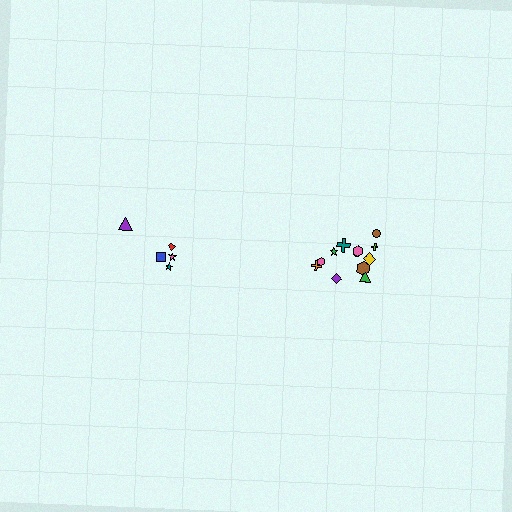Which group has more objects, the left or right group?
The right group.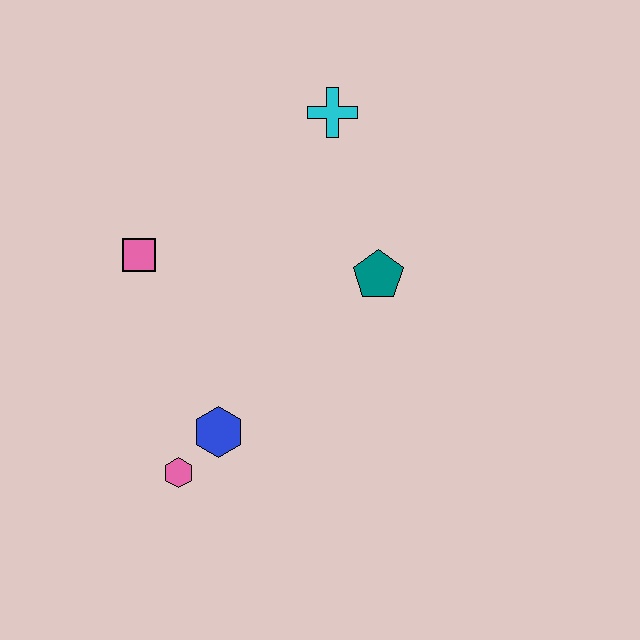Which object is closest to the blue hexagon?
The pink hexagon is closest to the blue hexagon.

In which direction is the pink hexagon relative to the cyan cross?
The pink hexagon is below the cyan cross.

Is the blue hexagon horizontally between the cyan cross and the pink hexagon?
Yes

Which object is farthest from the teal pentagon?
The pink hexagon is farthest from the teal pentagon.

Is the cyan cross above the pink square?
Yes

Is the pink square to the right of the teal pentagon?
No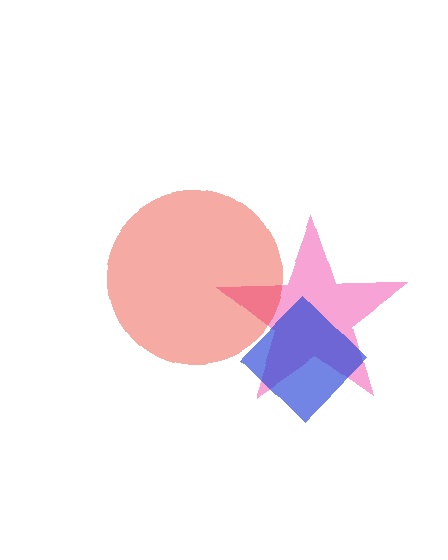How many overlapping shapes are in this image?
There are 3 overlapping shapes in the image.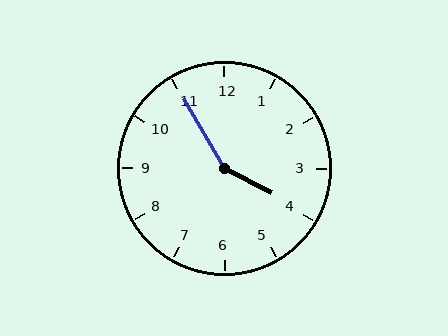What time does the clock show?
3:55.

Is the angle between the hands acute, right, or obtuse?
It is obtuse.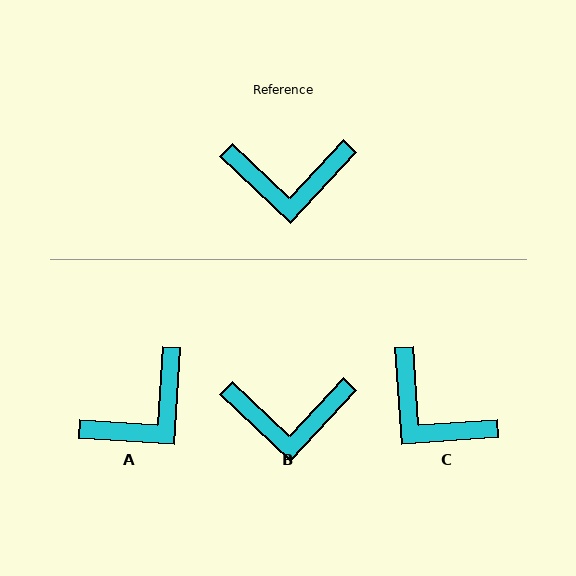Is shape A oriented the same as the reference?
No, it is off by about 40 degrees.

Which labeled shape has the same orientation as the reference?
B.